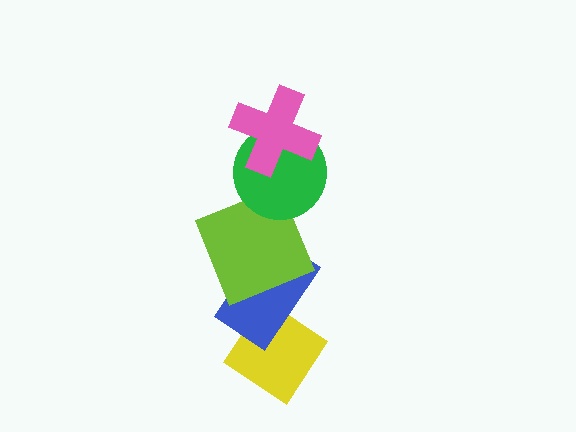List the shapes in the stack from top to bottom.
From top to bottom: the pink cross, the green circle, the lime square, the blue rectangle, the yellow diamond.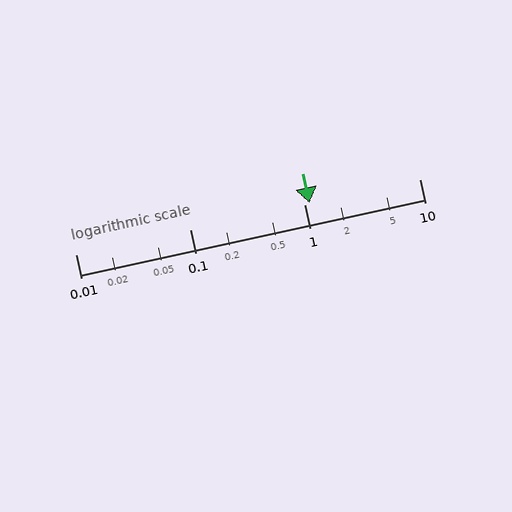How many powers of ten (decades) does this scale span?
The scale spans 3 decades, from 0.01 to 10.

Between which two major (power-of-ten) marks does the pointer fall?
The pointer is between 1 and 10.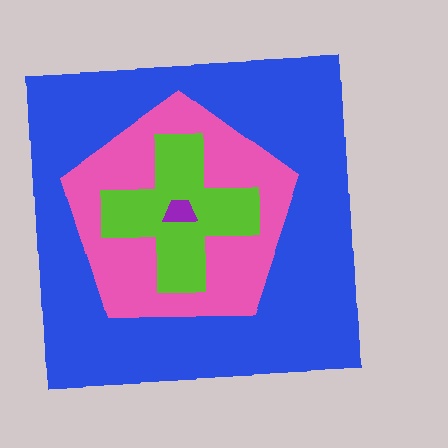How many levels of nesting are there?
4.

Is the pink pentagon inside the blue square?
Yes.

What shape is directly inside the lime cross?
The purple trapezoid.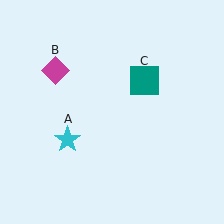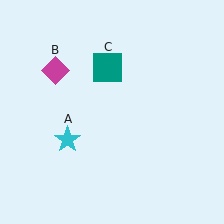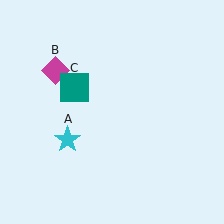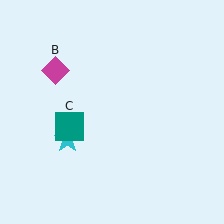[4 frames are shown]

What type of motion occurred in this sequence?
The teal square (object C) rotated counterclockwise around the center of the scene.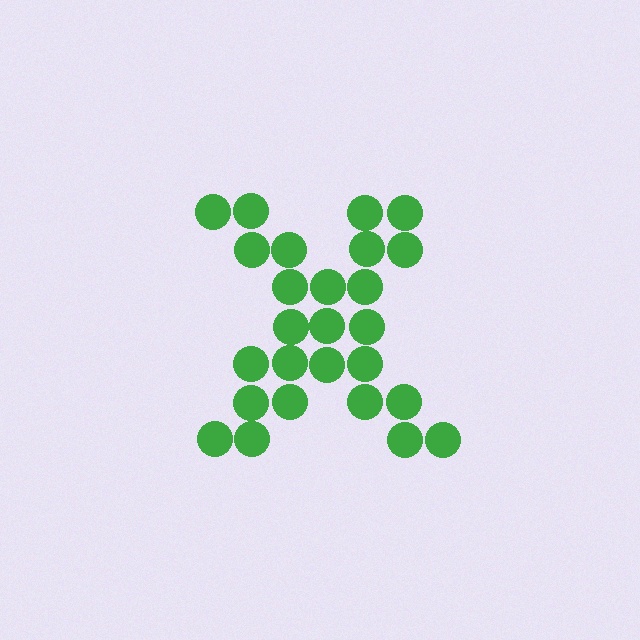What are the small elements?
The small elements are circles.